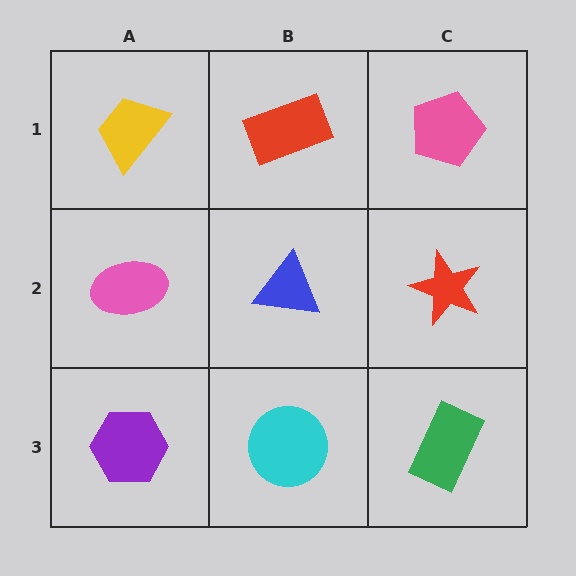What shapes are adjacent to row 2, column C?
A pink pentagon (row 1, column C), a green rectangle (row 3, column C), a blue triangle (row 2, column B).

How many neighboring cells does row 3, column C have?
2.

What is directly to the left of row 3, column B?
A purple hexagon.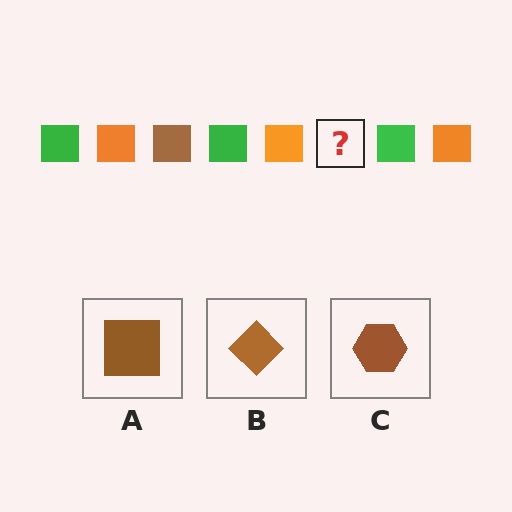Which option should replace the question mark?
Option A.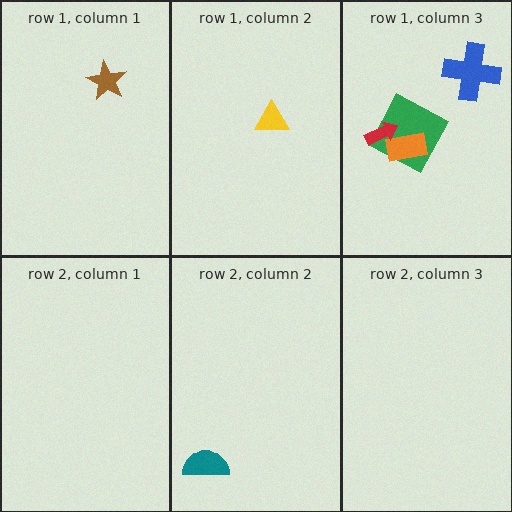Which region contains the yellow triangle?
The row 1, column 2 region.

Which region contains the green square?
The row 1, column 3 region.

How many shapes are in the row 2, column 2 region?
1.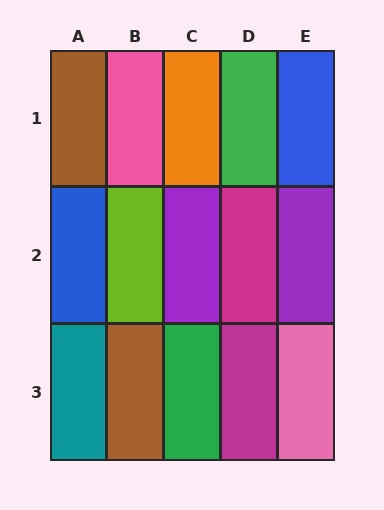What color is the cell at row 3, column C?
Green.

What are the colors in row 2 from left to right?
Blue, lime, purple, magenta, purple.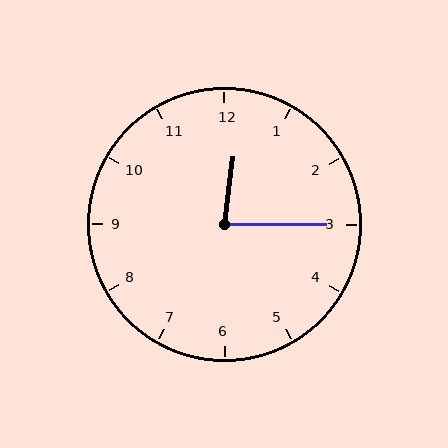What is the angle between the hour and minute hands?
Approximately 82 degrees.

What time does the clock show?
12:15.